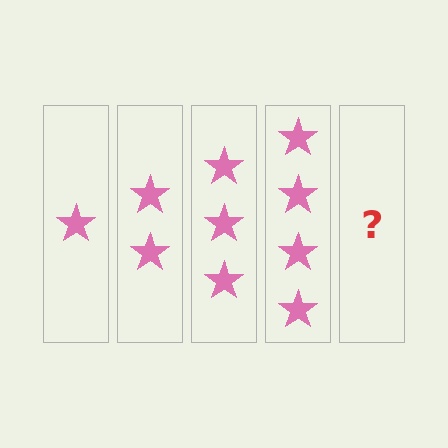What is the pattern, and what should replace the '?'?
The pattern is that each step adds one more star. The '?' should be 5 stars.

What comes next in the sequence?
The next element should be 5 stars.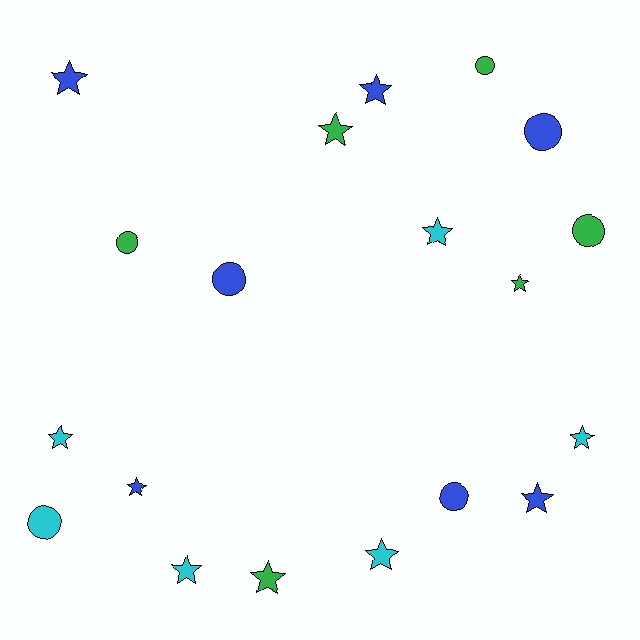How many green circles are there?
There are 3 green circles.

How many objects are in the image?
There are 19 objects.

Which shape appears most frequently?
Star, with 12 objects.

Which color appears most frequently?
Blue, with 7 objects.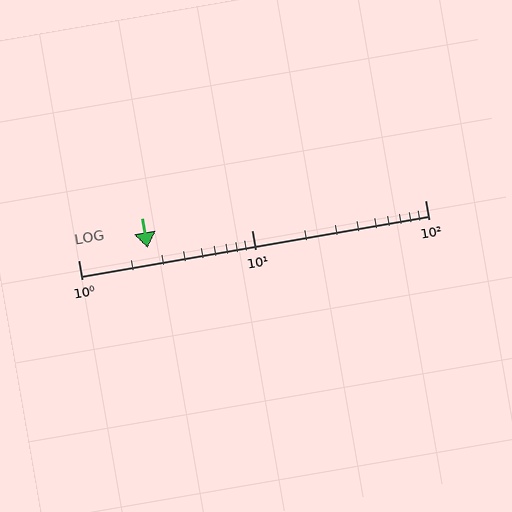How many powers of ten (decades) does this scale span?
The scale spans 2 decades, from 1 to 100.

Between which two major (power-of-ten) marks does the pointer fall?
The pointer is between 1 and 10.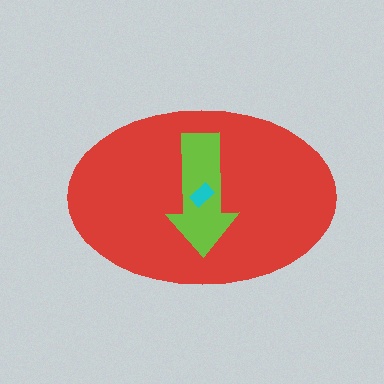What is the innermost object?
The cyan rectangle.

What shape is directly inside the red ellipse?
The lime arrow.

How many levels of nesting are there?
3.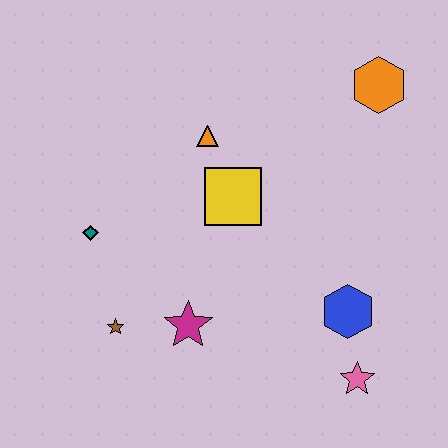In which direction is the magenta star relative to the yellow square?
The magenta star is below the yellow square.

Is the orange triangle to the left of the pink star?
Yes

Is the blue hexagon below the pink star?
No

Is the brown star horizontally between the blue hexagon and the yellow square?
No